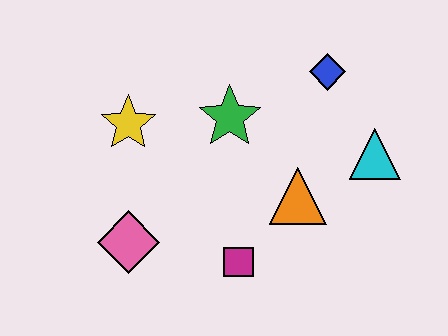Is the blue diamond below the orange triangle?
No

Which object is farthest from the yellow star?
The cyan triangle is farthest from the yellow star.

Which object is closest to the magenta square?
The orange triangle is closest to the magenta square.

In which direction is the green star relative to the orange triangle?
The green star is above the orange triangle.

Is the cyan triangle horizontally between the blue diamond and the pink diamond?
No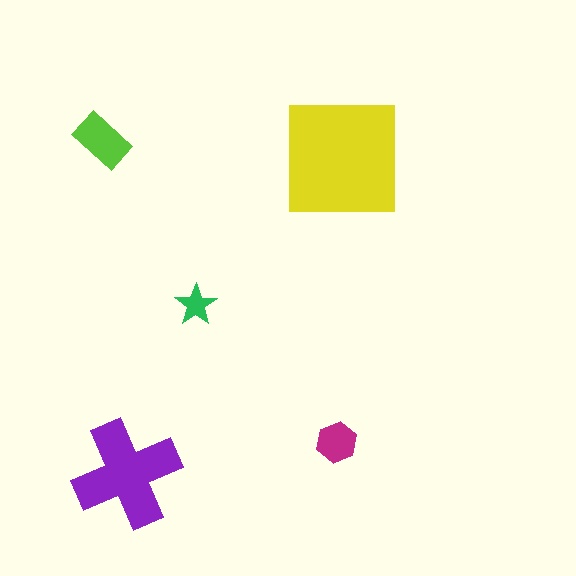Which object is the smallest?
The green star.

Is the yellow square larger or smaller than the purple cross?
Larger.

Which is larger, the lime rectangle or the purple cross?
The purple cross.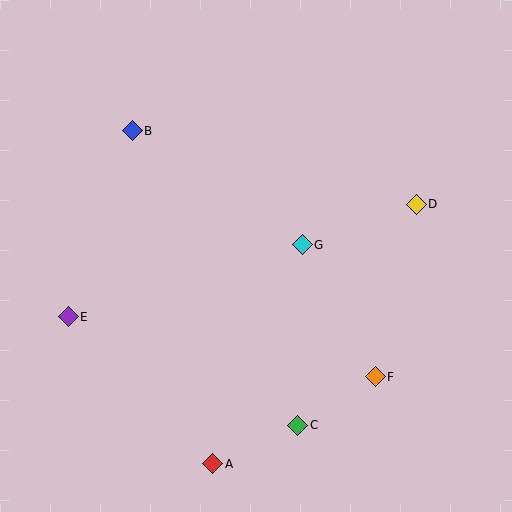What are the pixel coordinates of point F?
Point F is at (375, 377).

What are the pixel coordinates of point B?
Point B is at (132, 131).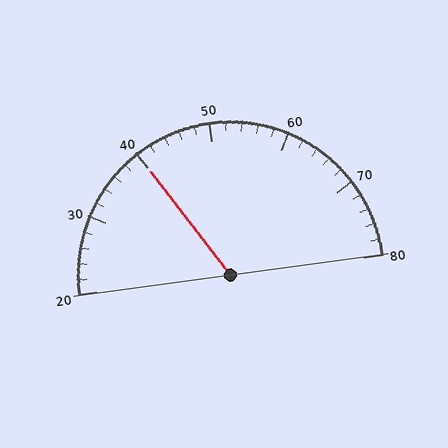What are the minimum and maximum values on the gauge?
The gauge ranges from 20 to 80.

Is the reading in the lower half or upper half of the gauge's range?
The reading is in the lower half of the range (20 to 80).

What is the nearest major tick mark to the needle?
The nearest major tick mark is 40.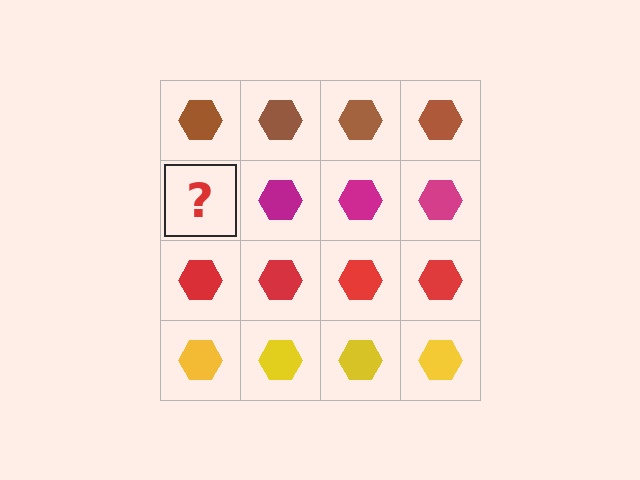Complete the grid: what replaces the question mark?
The question mark should be replaced with a magenta hexagon.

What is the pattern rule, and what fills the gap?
The rule is that each row has a consistent color. The gap should be filled with a magenta hexagon.